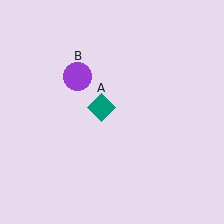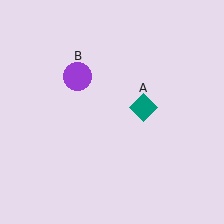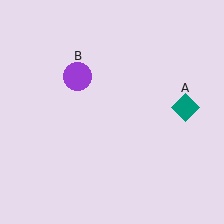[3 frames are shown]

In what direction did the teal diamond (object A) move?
The teal diamond (object A) moved right.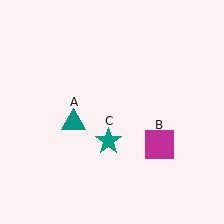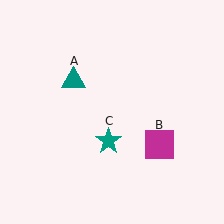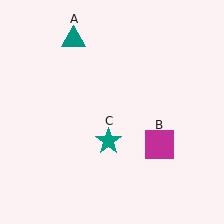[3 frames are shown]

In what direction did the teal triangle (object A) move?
The teal triangle (object A) moved up.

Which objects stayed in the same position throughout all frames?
Magenta square (object B) and teal star (object C) remained stationary.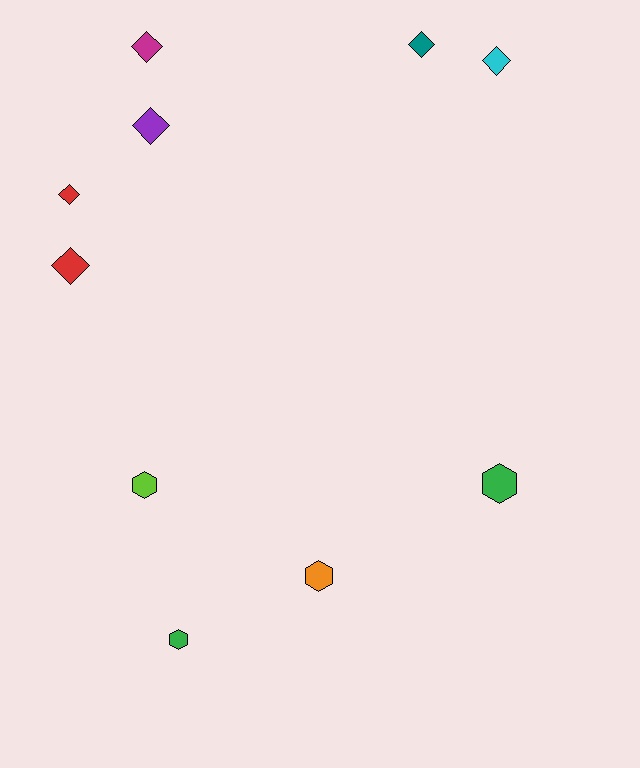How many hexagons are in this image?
There are 4 hexagons.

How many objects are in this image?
There are 10 objects.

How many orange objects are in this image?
There is 1 orange object.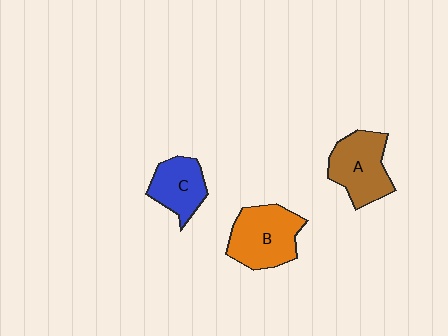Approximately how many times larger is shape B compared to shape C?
Approximately 1.4 times.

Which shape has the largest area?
Shape B (orange).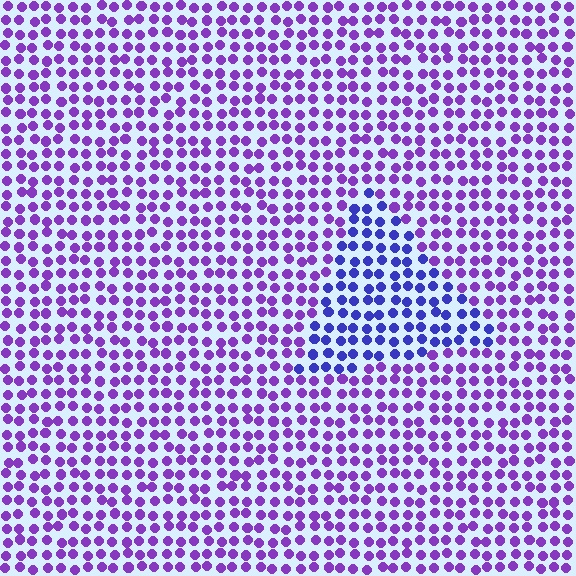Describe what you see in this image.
The image is filled with small purple elements in a uniform arrangement. A triangle-shaped region is visible where the elements are tinted to a slightly different hue, forming a subtle color boundary.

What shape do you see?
I see a triangle.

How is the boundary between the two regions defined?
The boundary is defined purely by a slight shift in hue (about 36 degrees). Spacing, size, and orientation are identical on both sides.